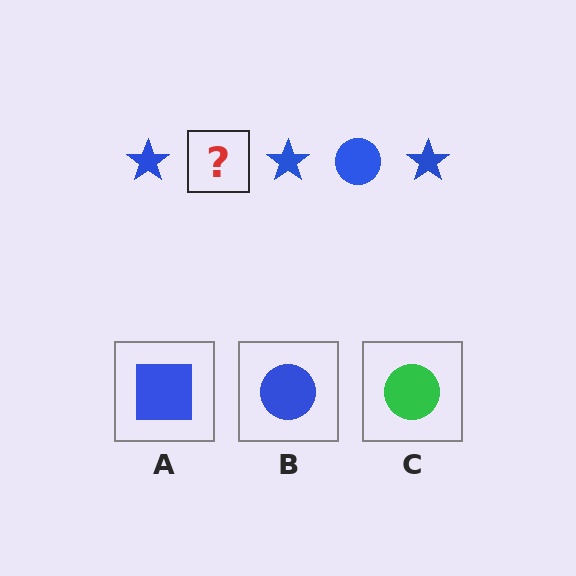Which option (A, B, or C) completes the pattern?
B.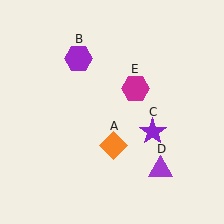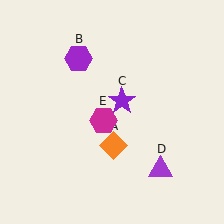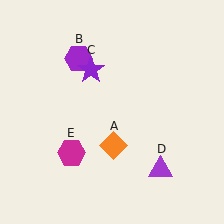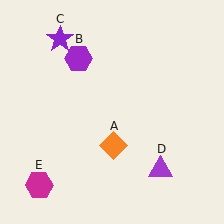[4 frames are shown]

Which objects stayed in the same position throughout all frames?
Orange diamond (object A) and purple hexagon (object B) and purple triangle (object D) remained stationary.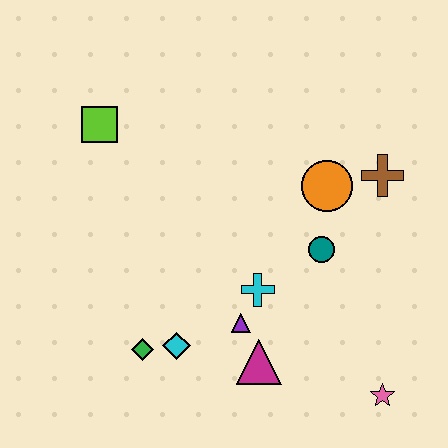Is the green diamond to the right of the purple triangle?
No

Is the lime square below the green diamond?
No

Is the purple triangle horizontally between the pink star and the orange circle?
No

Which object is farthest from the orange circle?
The green diamond is farthest from the orange circle.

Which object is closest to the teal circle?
The orange circle is closest to the teal circle.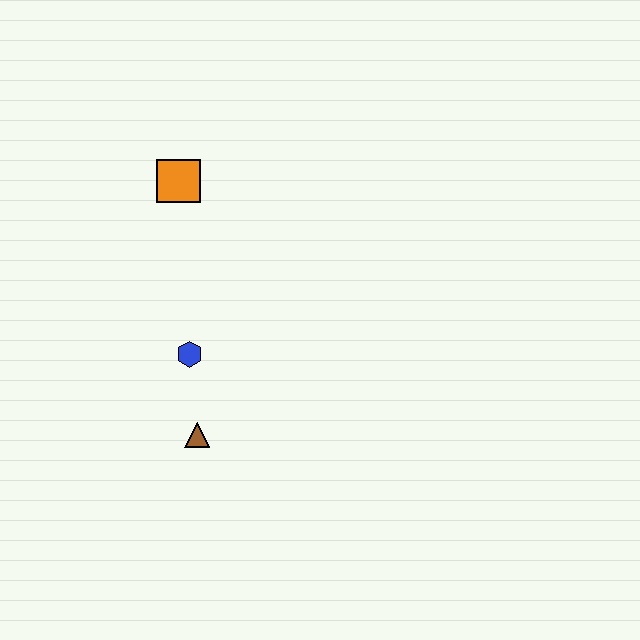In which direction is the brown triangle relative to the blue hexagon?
The brown triangle is below the blue hexagon.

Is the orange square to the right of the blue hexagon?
No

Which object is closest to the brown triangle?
The blue hexagon is closest to the brown triangle.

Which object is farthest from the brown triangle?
The orange square is farthest from the brown triangle.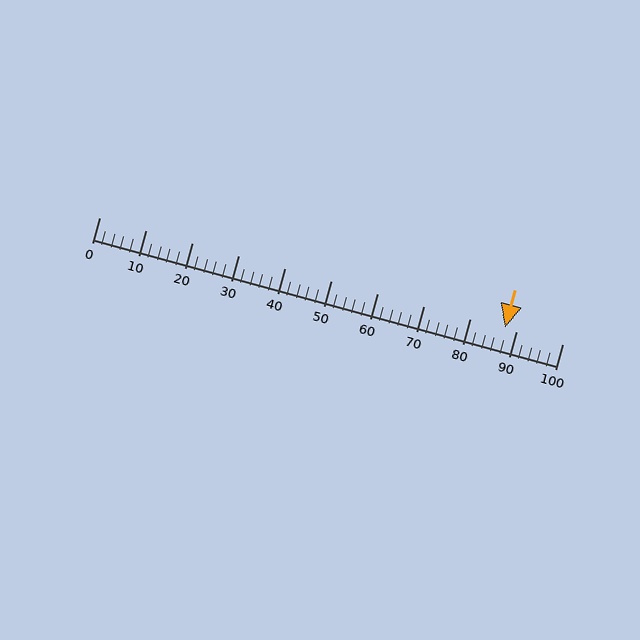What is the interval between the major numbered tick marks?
The major tick marks are spaced 10 units apart.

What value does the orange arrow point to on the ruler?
The orange arrow points to approximately 88.